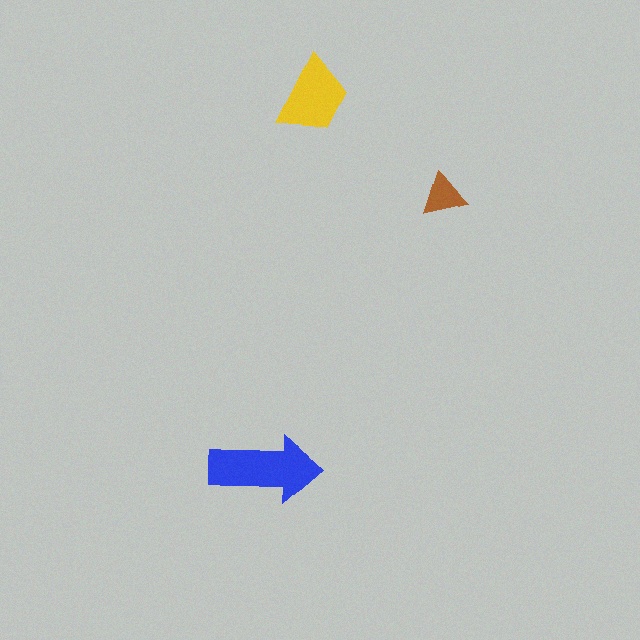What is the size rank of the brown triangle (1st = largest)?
3rd.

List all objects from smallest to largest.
The brown triangle, the yellow trapezoid, the blue arrow.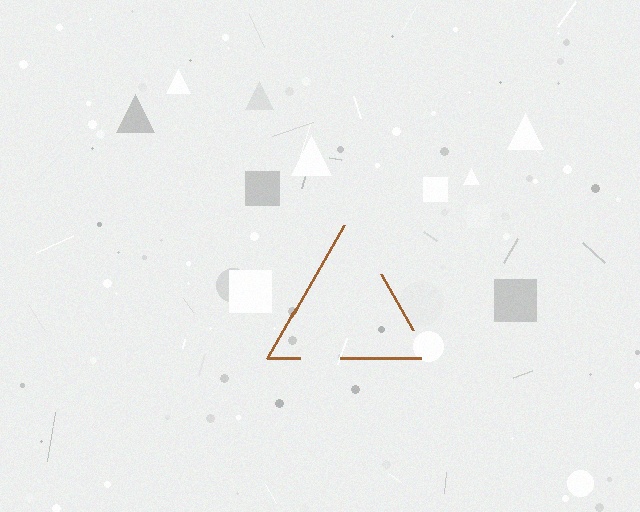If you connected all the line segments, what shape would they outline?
They would outline a triangle.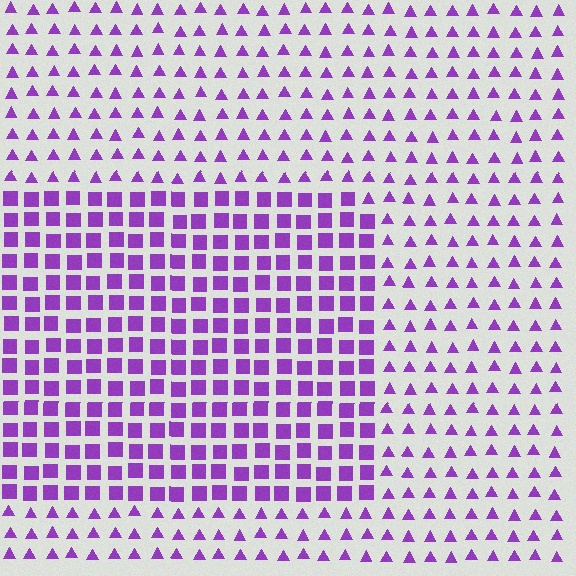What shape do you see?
I see a rectangle.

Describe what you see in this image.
The image is filled with small purple elements arranged in a uniform grid. A rectangle-shaped region contains squares, while the surrounding area contains triangles. The boundary is defined purely by the change in element shape.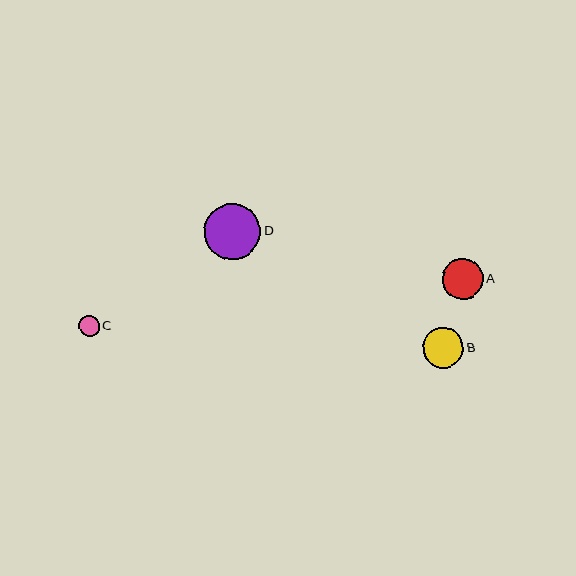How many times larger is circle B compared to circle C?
Circle B is approximately 2.0 times the size of circle C.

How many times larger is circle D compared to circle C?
Circle D is approximately 2.7 times the size of circle C.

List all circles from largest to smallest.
From largest to smallest: D, B, A, C.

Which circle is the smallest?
Circle C is the smallest with a size of approximately 21 pixels.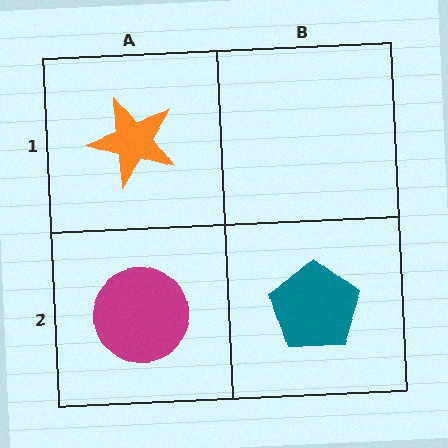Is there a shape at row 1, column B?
No, that cell is empty.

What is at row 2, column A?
A magenta circle.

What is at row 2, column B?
A teal pentagon.